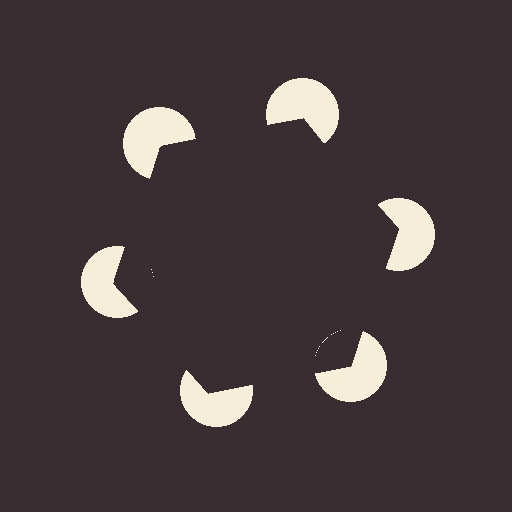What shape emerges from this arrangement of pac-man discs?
An illusory hexagon — its edges are inferred from the aligned wedge cuts in the pac-man discs, not physically drawn.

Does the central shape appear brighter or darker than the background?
It typically appears slightly darker than the background, even though no actual brightness change is drawn.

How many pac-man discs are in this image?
There are 6 — one at each vertex of the illusory hexagon.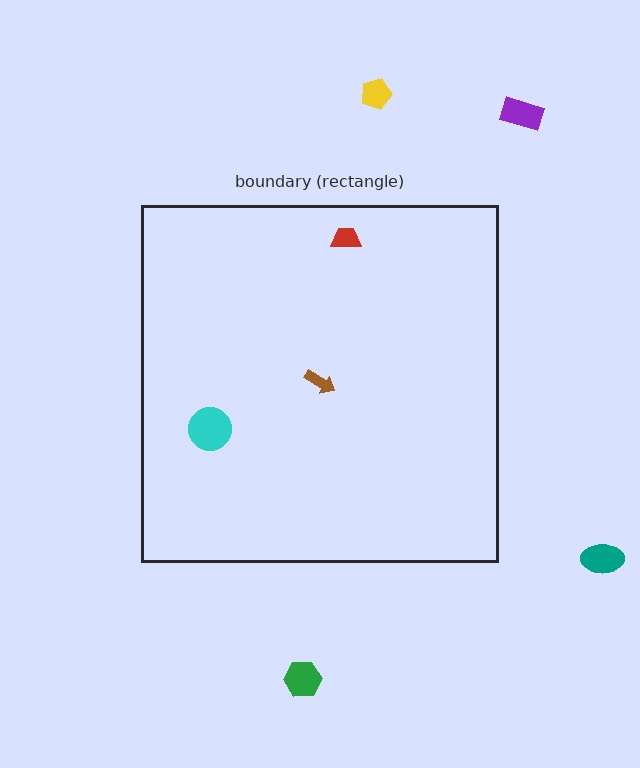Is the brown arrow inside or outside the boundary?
Inside.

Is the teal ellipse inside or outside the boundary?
Outside.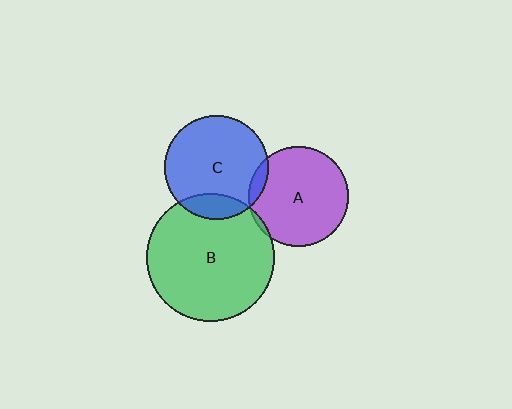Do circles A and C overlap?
Yes.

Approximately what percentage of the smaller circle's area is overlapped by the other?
Approximately 5%.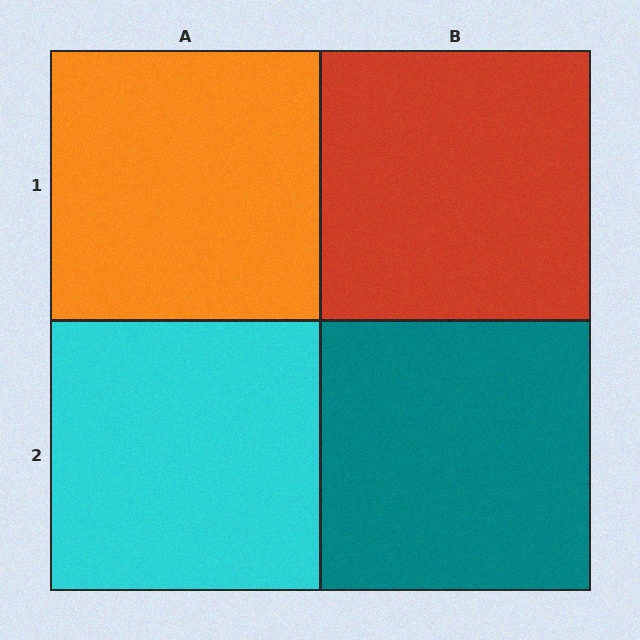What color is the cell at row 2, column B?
Teal.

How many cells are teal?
1 cell is teal.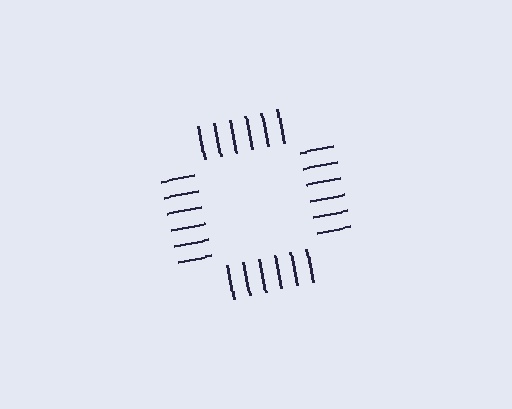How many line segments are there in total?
24 — 6 along each of the 4 edges.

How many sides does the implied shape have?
4 sides — the line-ends trace a square.